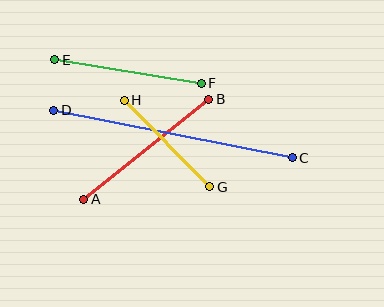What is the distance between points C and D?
The distance is approximately 243 pixels.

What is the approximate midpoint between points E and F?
The midpoint is at approximately (128, 72) pixels.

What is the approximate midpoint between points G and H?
The midpoint is at approximately (167, 143) pixels.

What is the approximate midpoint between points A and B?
The midpoint is at approximately (146, 149) pixels.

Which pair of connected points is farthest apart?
Points C and D are farthest apart.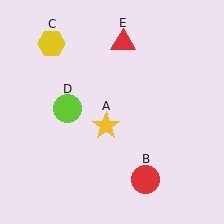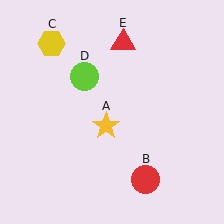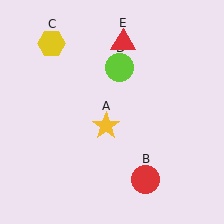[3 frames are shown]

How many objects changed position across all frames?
1 object changed position: lime circle (object D).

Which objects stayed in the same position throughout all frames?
Yellow star (object A) and red circle (object B) and yellow hexagon (object C) and red triangle (object E) remained stationary.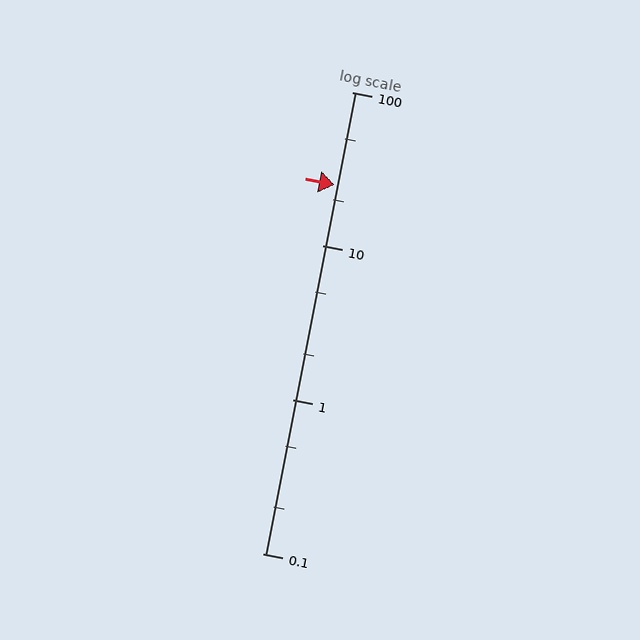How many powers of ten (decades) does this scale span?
The scale spans 3 decades, from 0.1 to 100.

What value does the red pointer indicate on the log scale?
The pointer indicates approximately 25.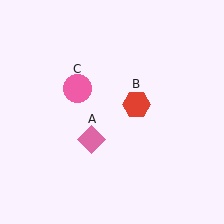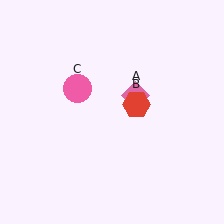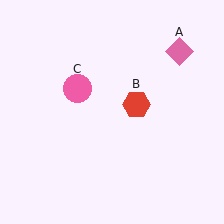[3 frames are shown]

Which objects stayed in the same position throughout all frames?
Red hexagon (object B) and pink circle (object C) remained stationary.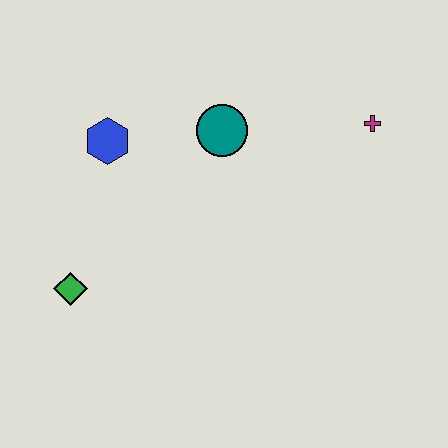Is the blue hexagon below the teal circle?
Yes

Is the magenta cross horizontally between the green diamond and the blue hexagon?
No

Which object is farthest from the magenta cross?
The green diamond is farthest from the magenta cross.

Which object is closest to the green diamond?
The blue hexagon is closest to the green diamond.